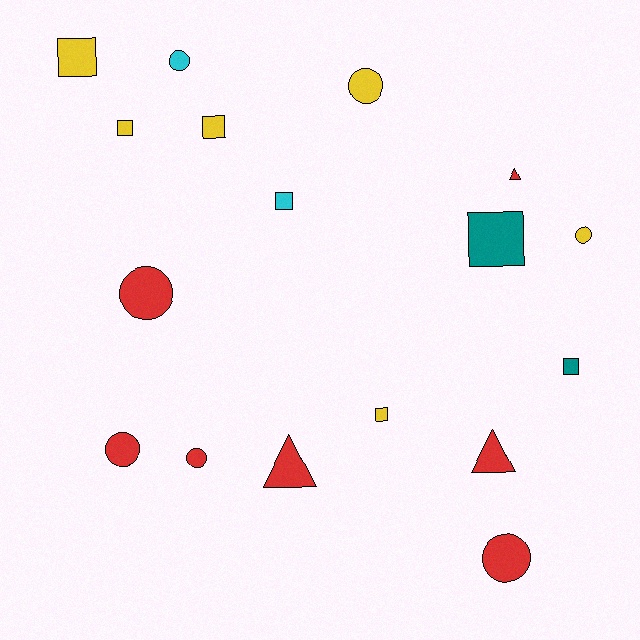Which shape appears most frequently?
Circle, with 7 objects.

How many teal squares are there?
There are 2 teal squares.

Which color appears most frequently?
Red, with 7 objects.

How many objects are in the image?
There are 17 objects.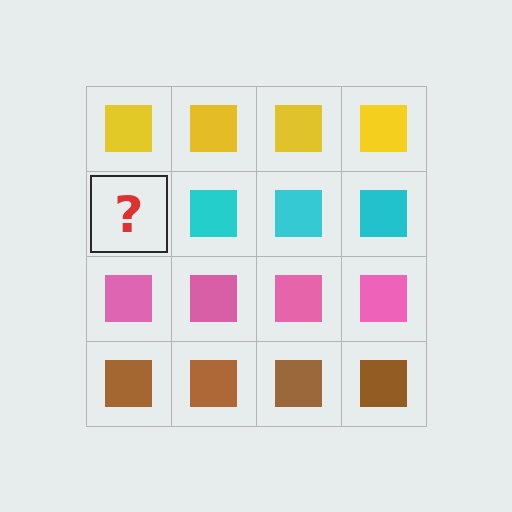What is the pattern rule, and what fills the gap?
The rule is that each row has a consistent color. The gap should be filled with a cyan square.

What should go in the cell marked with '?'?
The missing cell should contain a cyan square.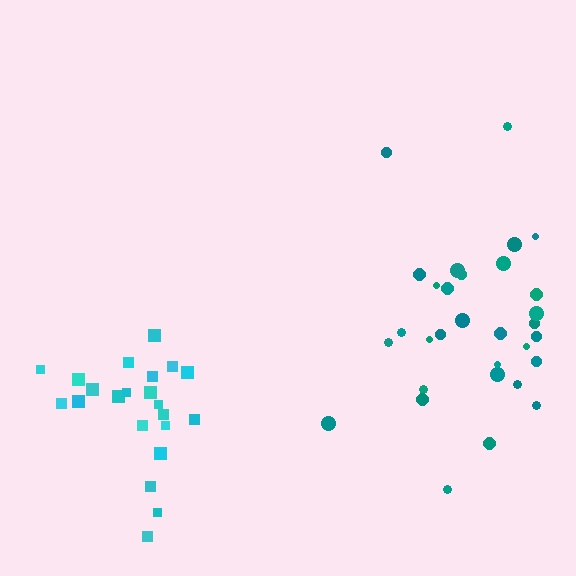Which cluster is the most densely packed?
Teal.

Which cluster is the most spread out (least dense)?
Cyan.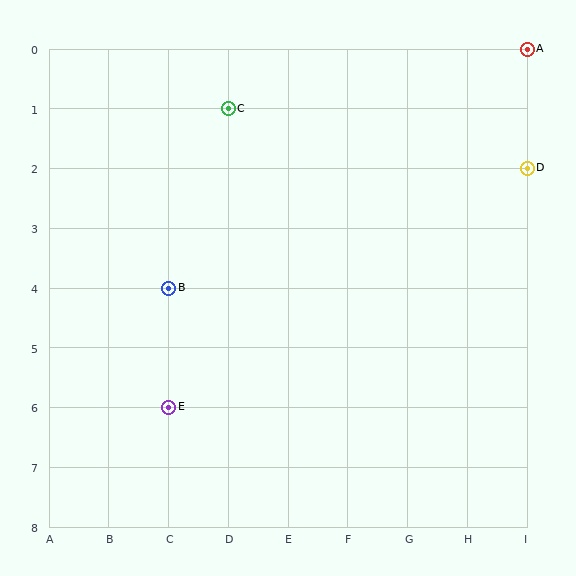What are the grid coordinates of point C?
Point C is at grid coordinates (D, 1).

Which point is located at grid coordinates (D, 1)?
Point C is at (D, 1).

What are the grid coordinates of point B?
Point B is at grid coordinates (C, 4).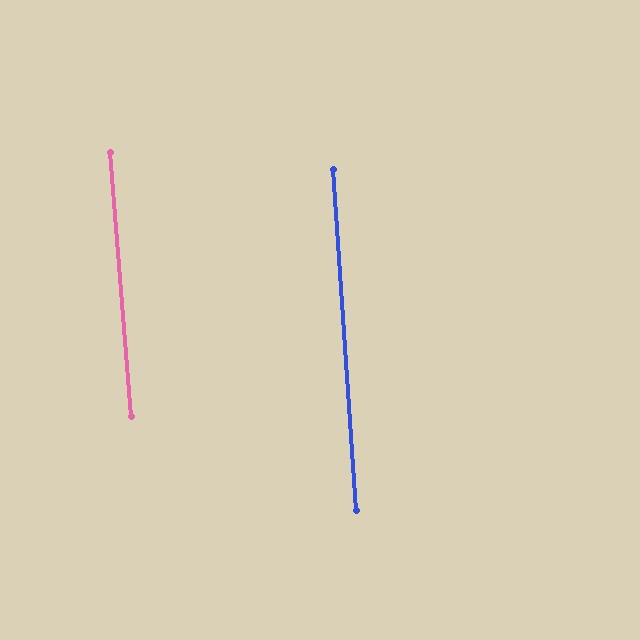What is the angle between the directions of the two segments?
Approximately 1 degree.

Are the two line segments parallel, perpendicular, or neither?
Parallel — their directions differ by only 0.8°.